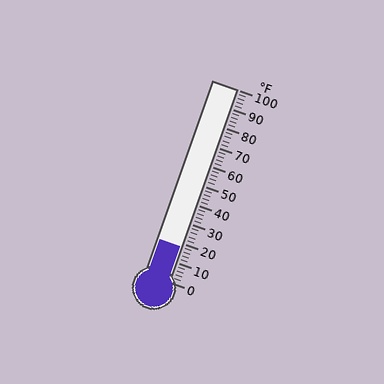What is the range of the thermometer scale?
The thermometer scale ranges from 0°F to 100°F.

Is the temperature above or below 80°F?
The temperature is below 80°F.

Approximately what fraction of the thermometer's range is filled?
The thermometer is filled to approximately 20% of its range.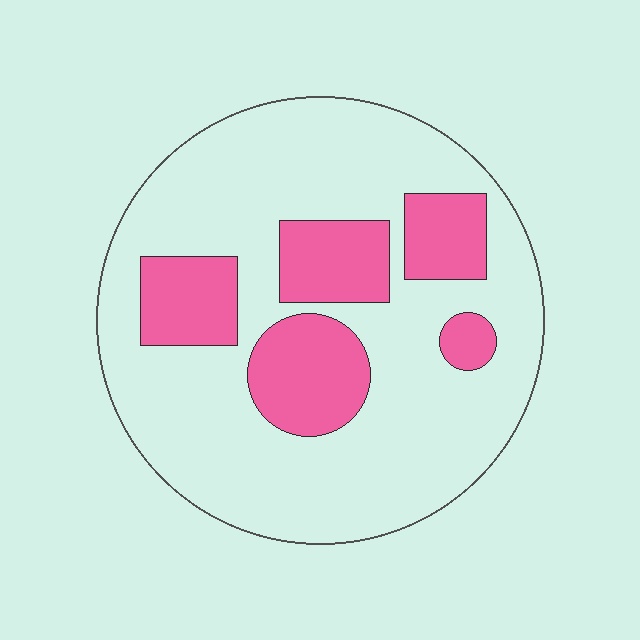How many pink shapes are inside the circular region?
5.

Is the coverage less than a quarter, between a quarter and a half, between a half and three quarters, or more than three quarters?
Between a quarter and a half.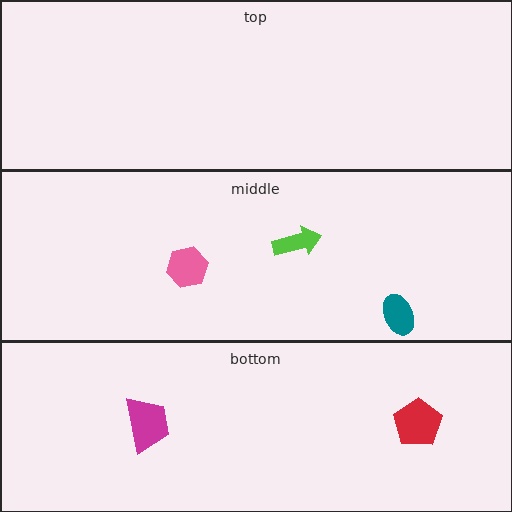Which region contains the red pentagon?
The bottom region.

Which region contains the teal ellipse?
The middle region.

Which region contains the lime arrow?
The middle region.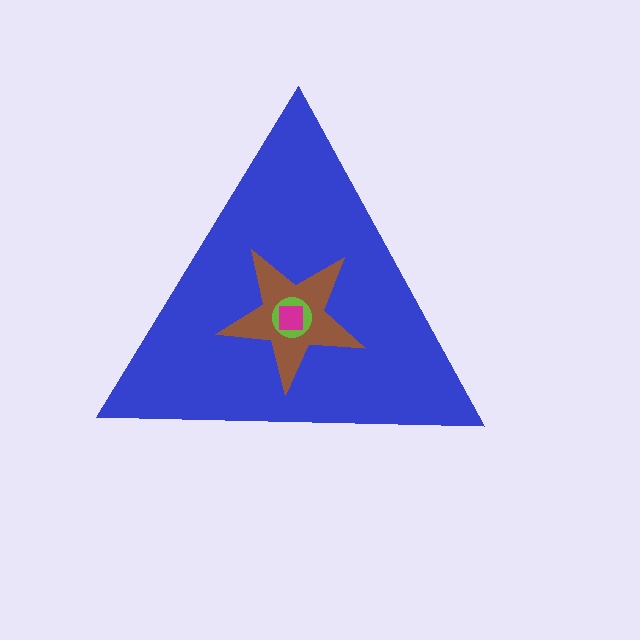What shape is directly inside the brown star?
The lime circle.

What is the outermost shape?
The blue triangle.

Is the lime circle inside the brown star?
Yes.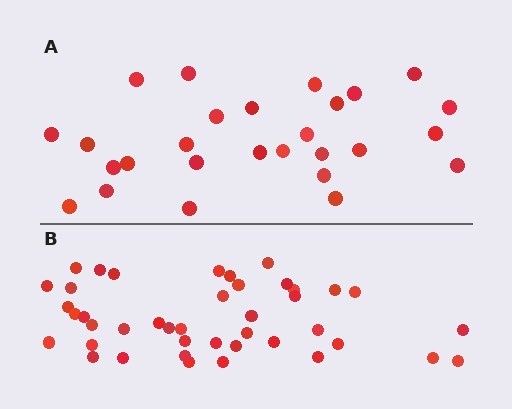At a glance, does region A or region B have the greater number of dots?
Region B (the bottom region) has more dots.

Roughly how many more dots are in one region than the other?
Region B has approximately 15 more dots than region A.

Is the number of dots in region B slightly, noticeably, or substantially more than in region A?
Region B has substantially more. The ratio is roughly 1.6 to 1.